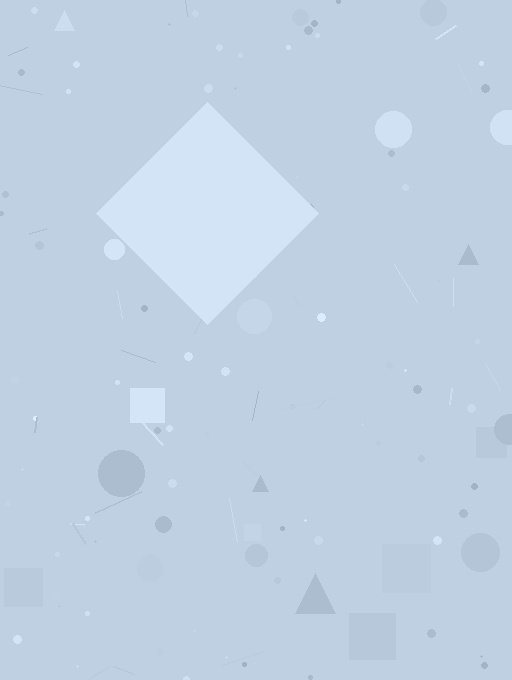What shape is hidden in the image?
A diamond is hidden in the image.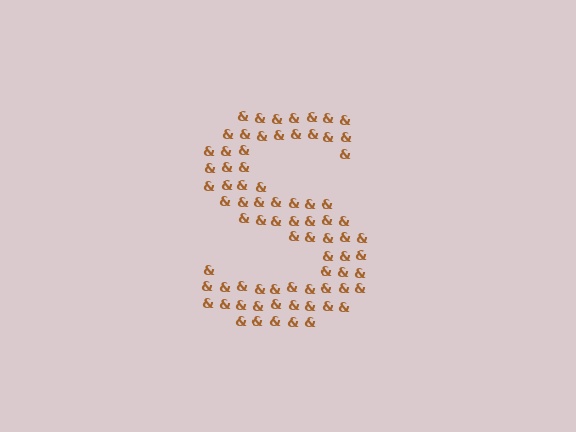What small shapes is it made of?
It is made of small ampersands.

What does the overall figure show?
The overall figure shows the letter S.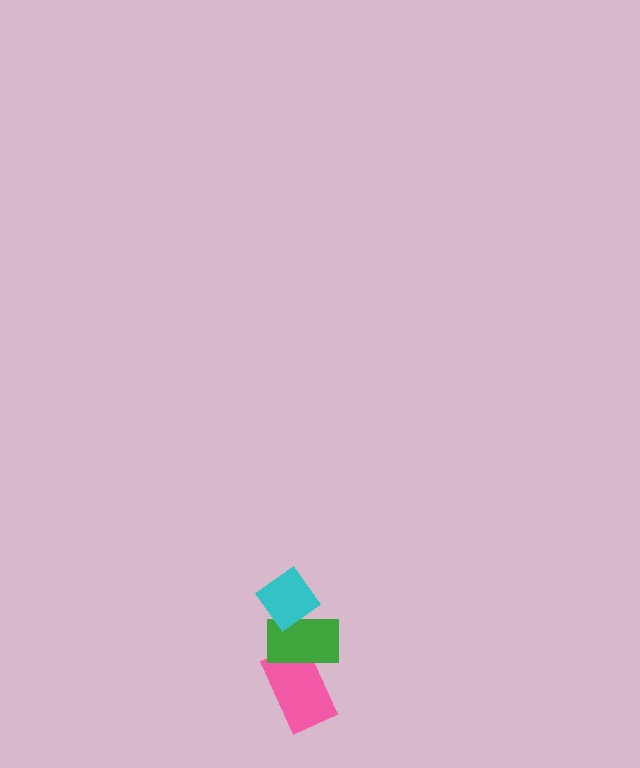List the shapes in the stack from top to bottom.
From top to bottom: the cyan diamond, the green rectangle, the pink rectangle.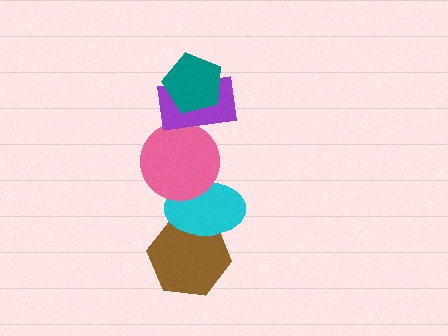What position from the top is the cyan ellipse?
The cyan ellipse is 4th from the top.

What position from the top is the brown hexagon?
The brown hexagon is 5th from the top.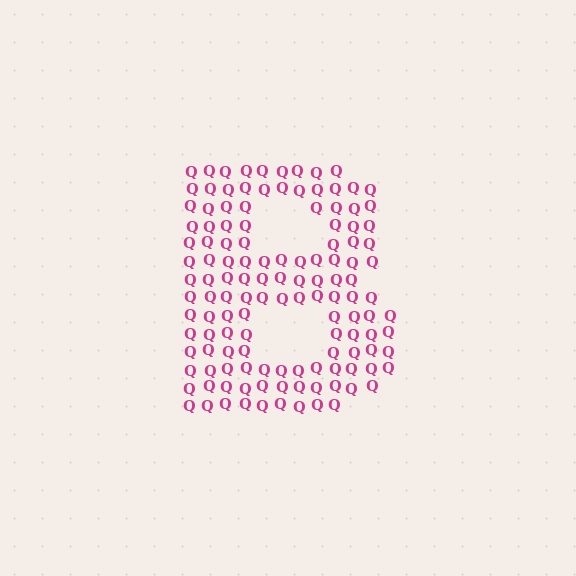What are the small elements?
The small elements are letter Q's.